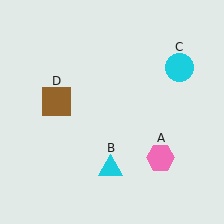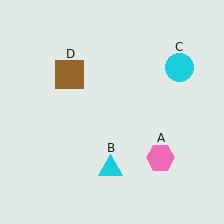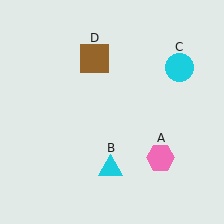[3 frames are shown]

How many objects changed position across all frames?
1 object changed position: brown square (object D).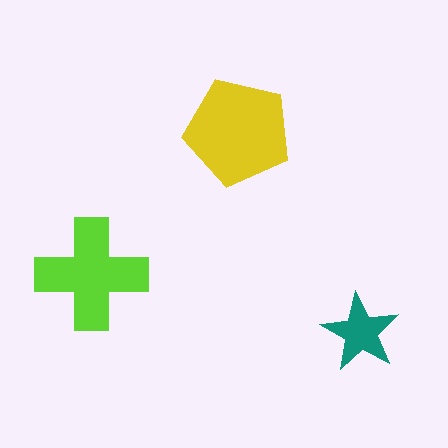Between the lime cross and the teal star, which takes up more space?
The lime cross.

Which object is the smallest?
The teal star.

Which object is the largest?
The yellow pentagon.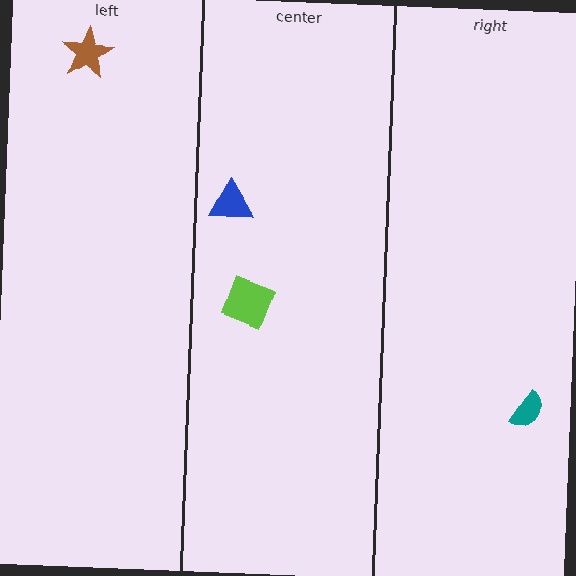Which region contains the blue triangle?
The center region.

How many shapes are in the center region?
2.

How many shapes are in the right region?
1.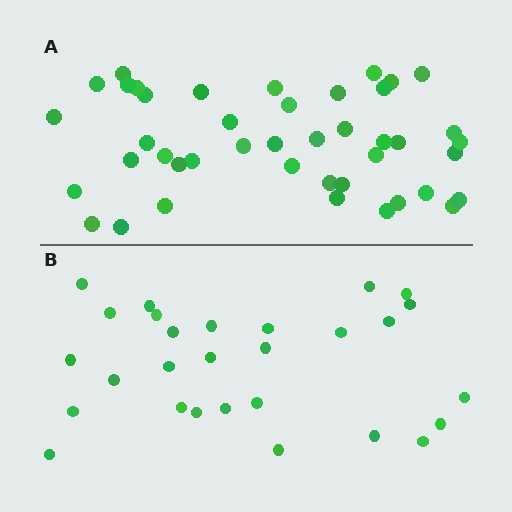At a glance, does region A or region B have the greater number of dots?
Region A (the top region) has more dots.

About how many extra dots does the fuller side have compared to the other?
Region A has approximately 15 more dots than region B.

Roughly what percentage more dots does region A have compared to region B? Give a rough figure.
About 55% more.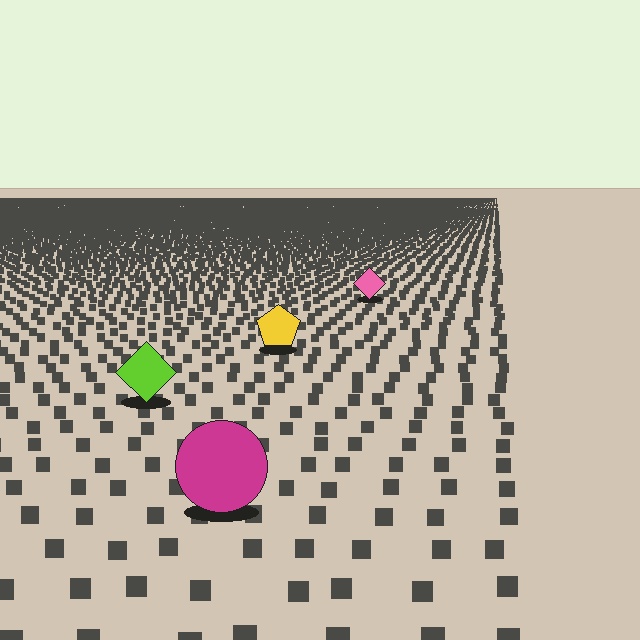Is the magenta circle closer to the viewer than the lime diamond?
Yes. The magenta circle is closer — you can tell from the texture gradient: the ground texture is coarser near it.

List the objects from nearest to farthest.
From nearest to farthest: the magenta circle, the lime diamond, the yellow pentagon, the pink diamond.